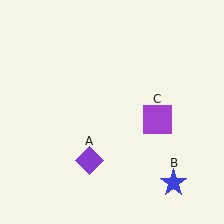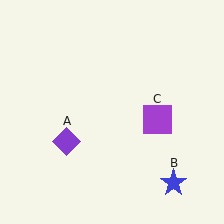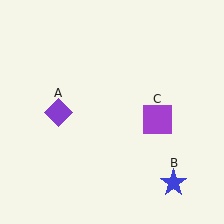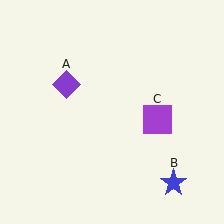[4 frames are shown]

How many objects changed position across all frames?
1 object changed position: purple diamond (object A).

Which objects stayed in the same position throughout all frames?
Blue star (object B) and purple square (object C) remained stationary.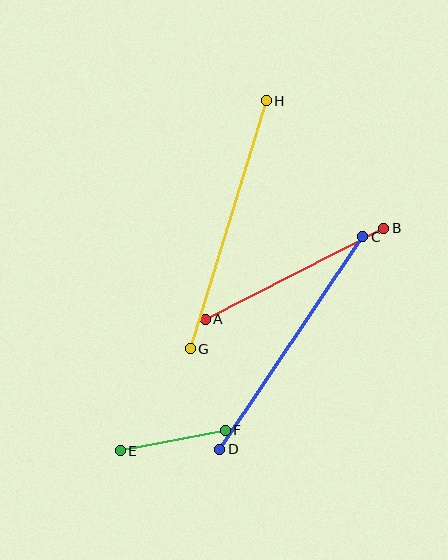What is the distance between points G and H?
The distance is approximately 260 pixels.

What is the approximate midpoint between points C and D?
The midpoint is at approximately (291, 343) pixels.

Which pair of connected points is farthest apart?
Points G and H are farthest apart.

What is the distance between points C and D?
The distance is approximately 256 pixels.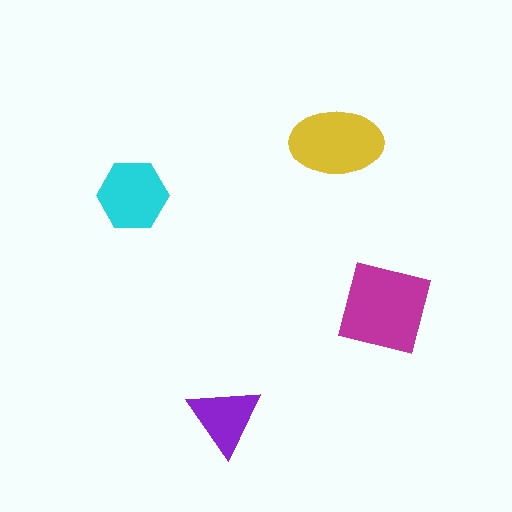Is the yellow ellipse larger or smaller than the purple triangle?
Larger.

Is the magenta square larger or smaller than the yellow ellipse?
Larger.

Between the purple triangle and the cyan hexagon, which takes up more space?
The cyan hexagon.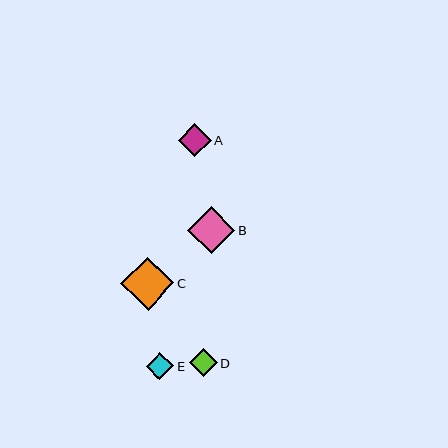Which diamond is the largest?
Diamond C is the largest with a size of approximately 53 pixels.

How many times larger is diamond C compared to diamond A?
Diamond C is approximately 1.6 times the size of diamond A.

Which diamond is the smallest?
Diamond D is the smallest with a size of approximately 27 pixels.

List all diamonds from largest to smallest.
From largest to smallest: C, B, A, E, D.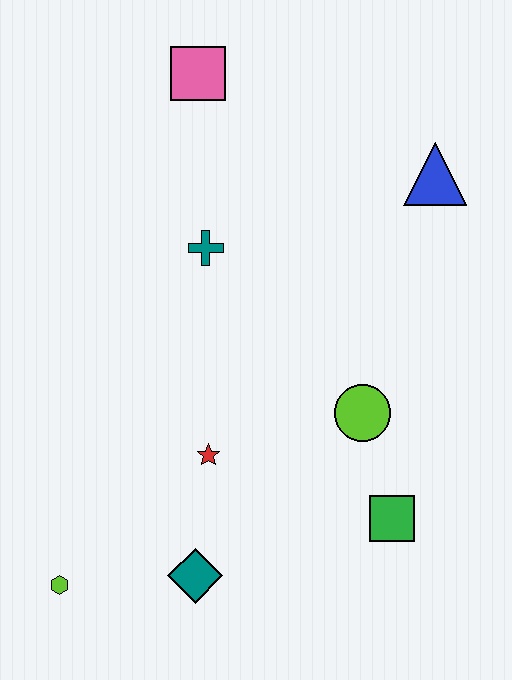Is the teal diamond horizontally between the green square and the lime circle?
No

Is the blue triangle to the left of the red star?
No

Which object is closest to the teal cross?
The pink square is closest to the teal cross.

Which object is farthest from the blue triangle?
The lime hexagon is farthest from the blue triangle.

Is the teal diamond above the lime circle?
No